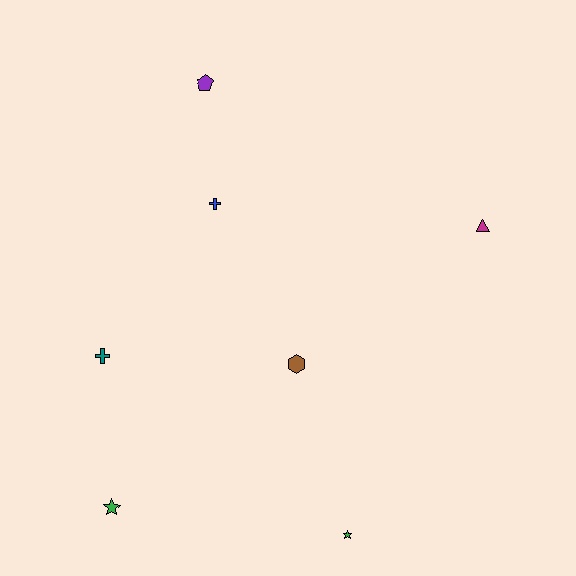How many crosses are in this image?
There are 2 crosses.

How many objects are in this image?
There are 7 objects.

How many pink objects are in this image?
There are no pink objects.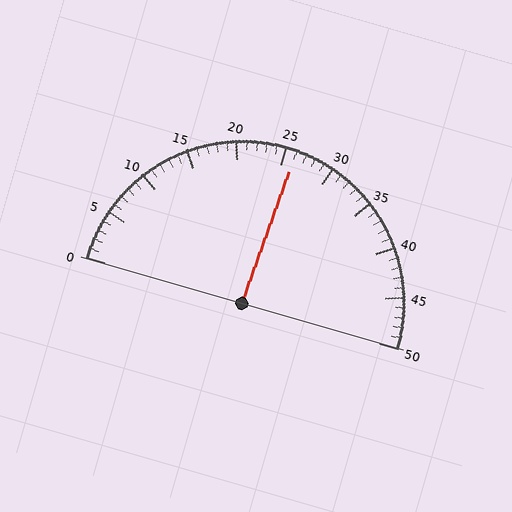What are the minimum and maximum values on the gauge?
The gauge ranges from 0 to 50.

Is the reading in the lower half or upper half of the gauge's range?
The reading is in the upper half of the range (0 to 50).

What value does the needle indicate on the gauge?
The needle indicates approximately 26.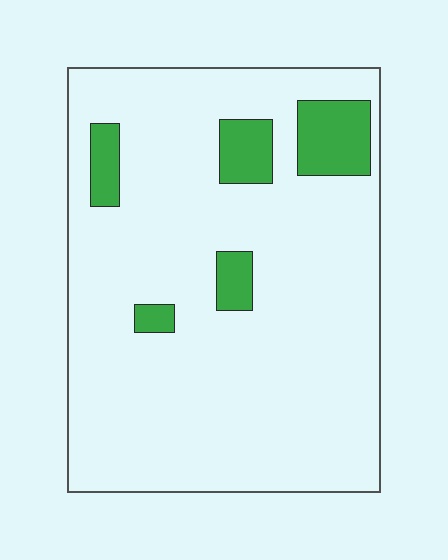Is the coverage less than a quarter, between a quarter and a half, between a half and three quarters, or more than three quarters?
Less than a quarter.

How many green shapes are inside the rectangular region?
5.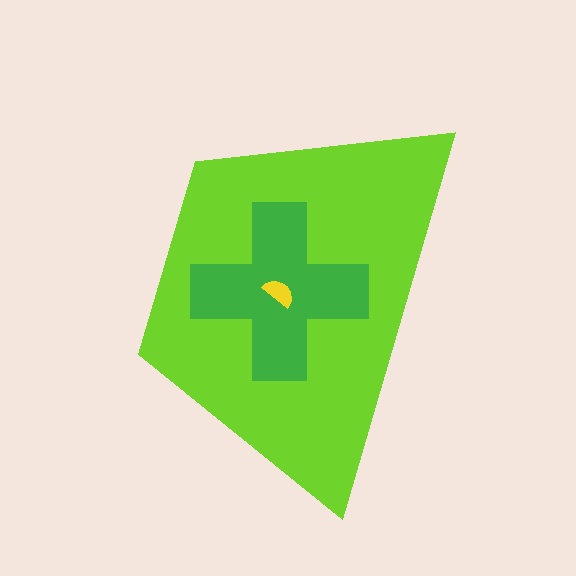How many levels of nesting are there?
3.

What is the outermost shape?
The lime trapezoid.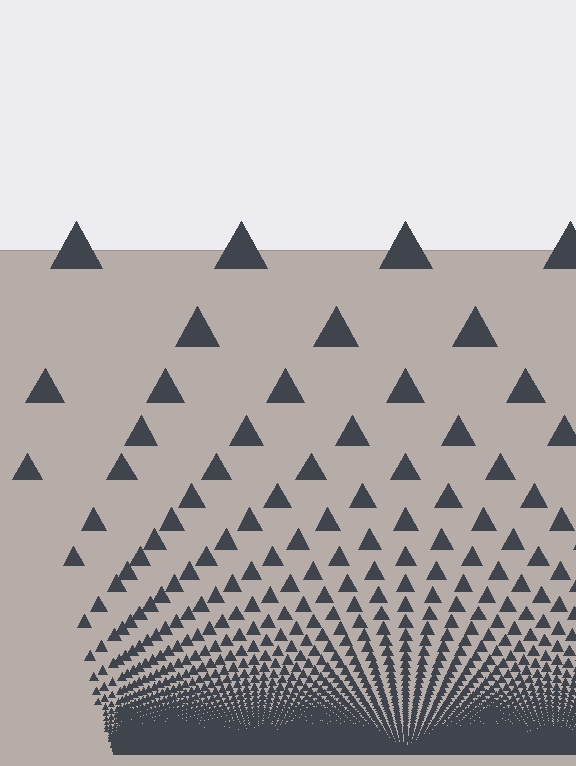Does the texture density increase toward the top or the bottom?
Density increases toward the bottom.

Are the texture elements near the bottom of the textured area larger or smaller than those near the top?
Smaller. The gradient is inverted — elements near the bottom are smaller and denser.